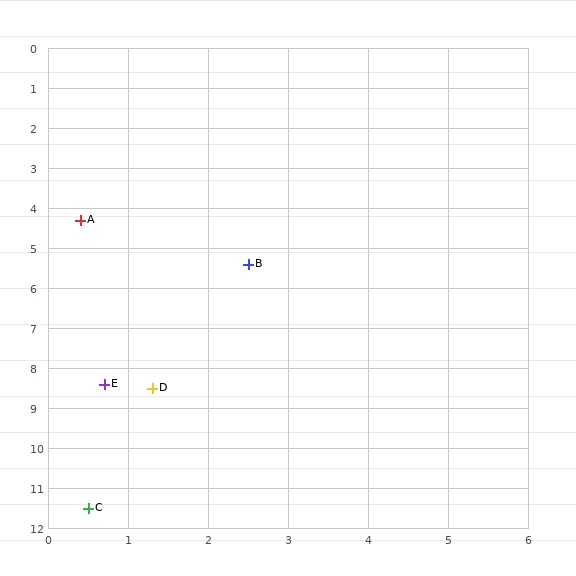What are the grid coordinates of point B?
Point B is at approximately (2.5, 5.4).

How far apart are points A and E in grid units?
Points A and E are about 4.1 grid units apart.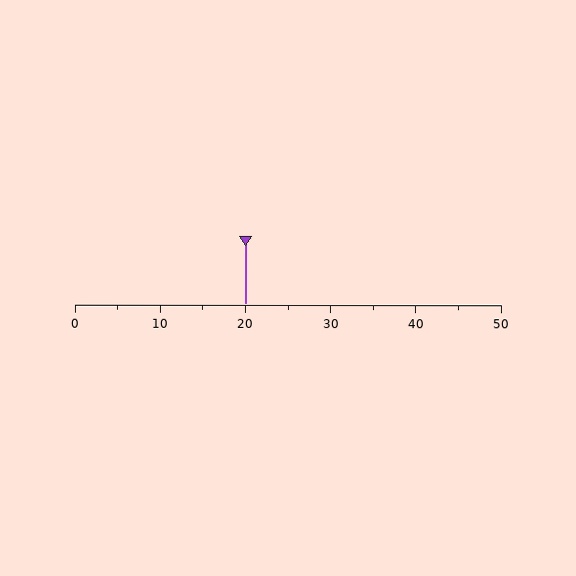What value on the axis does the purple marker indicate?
The marker indicates approximately 20.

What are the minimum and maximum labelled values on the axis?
The axis runs from 0 to 50.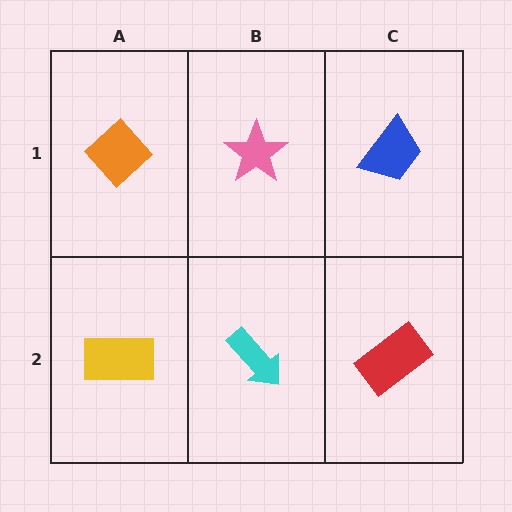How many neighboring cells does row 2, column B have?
3.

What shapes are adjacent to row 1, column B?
A cyan arrow (row 2, column B), an orange diamond (row 1, column A), a blue trapezoid (row 1, column C).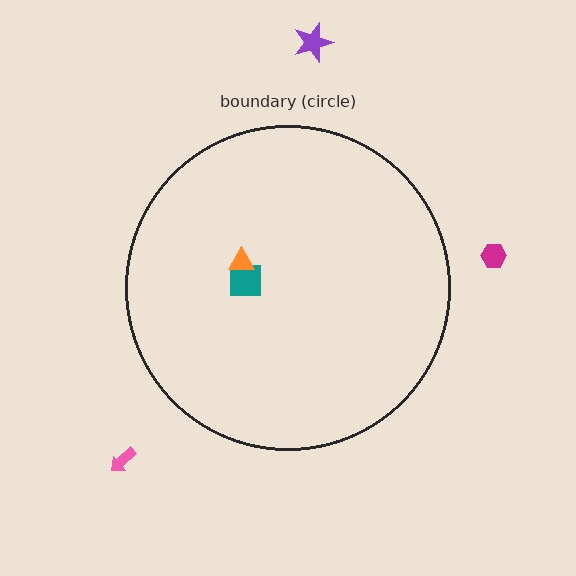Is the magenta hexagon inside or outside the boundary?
Outside.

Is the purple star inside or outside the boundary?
Outside.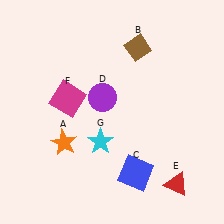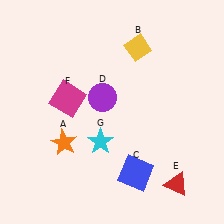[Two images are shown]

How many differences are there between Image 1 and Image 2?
There is 1 difference between the two images.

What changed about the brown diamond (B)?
In Image 1, B is brown. In Image 2, it changed to yellow.